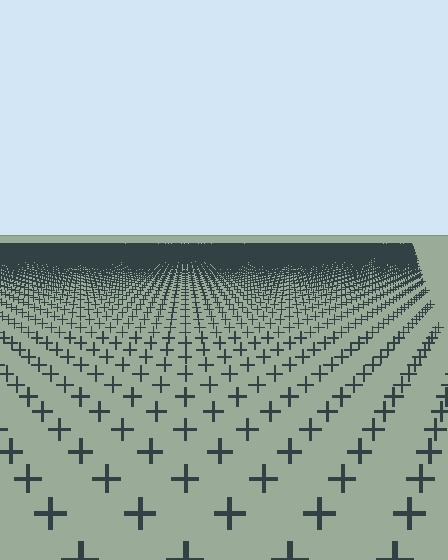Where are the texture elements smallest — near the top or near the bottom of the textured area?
Near the top.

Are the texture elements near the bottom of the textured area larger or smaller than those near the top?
Larger. Near the bottom, elements are closer to the viewer and appear at a bigger on-screen size.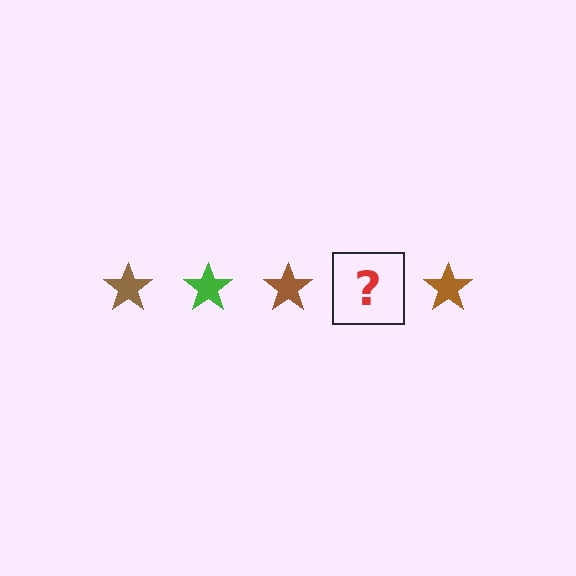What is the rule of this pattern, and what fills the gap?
The rule is that the pattern cycles through brown, green stars. The gap should be filled with a green star.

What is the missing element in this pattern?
The missing element is a green star.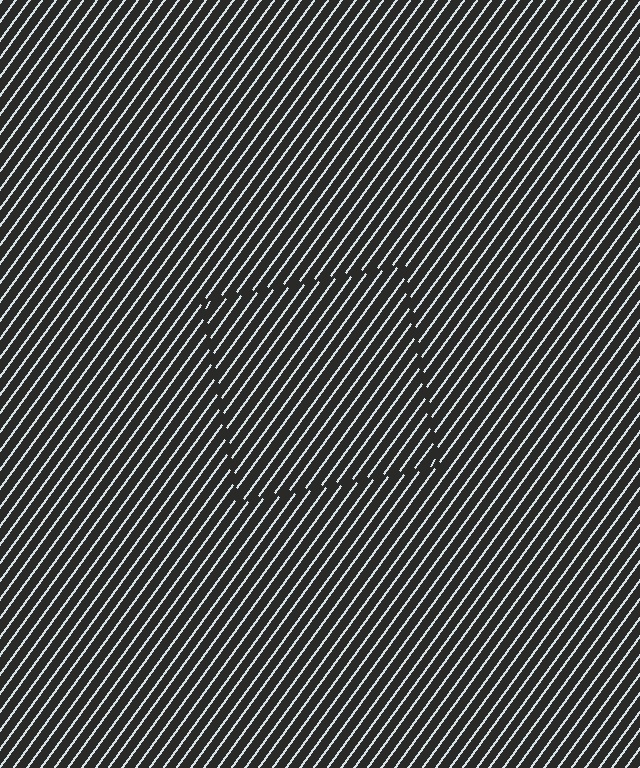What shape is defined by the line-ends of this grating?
An illusory square. The interior of the shape contains the same grating, shifted by half a period — the contour is defined by the phase discontinuity where line-ends from the inner and outer gratings abut.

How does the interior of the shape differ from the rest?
The interior of the shape contains the same grating, shifted by half a period — the contour is defined by the phase discontinuity where line-ends from the inner and outer gratings abut.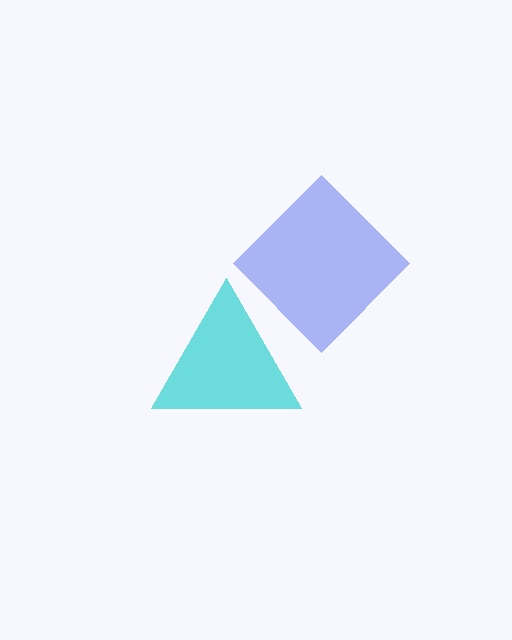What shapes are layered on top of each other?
The layered shapes are: a blue diamond, a cyan triangle.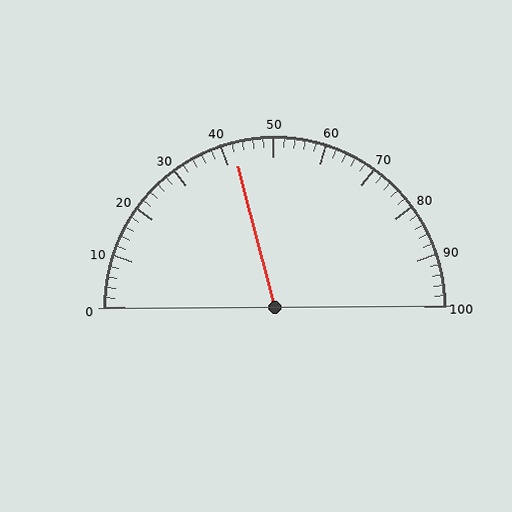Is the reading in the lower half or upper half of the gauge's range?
The reading is in the lower half of the range (0 to 100).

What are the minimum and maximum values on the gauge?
The gauge ranges from 0 to 100.